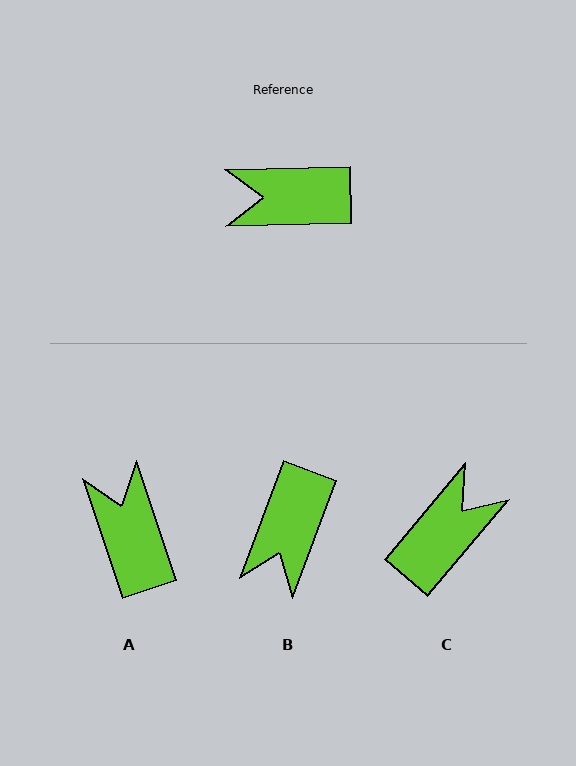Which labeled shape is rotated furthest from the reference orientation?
C, about 132 degrees away.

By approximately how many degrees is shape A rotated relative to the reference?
Approximately 73 degrees clockwise.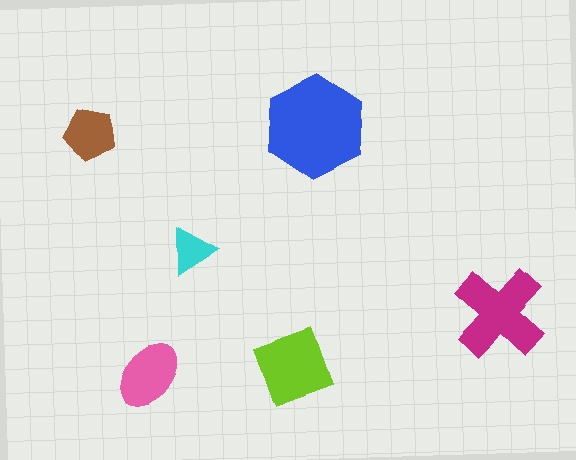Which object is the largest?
The blue hexagon.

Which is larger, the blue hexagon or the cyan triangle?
The blue hexagon.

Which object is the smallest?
The cyan triangle.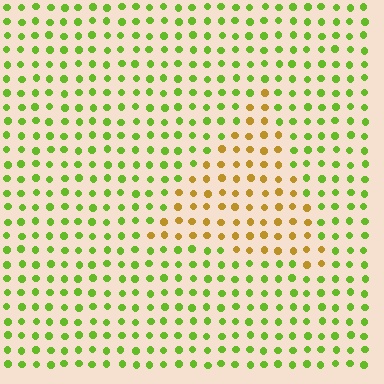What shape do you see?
I see a triangle.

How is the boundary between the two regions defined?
The boundary is defined purely by a slight shift in hue (about 52 degrees). Spacing, size, and orientation are identical on both sides.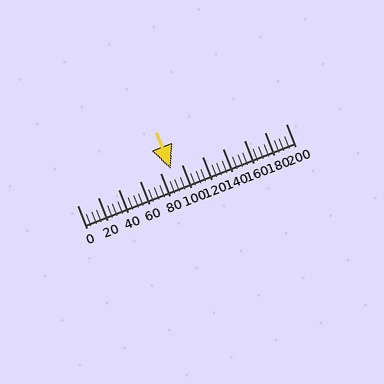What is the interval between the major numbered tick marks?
The major tick marks are spaced 20 units apart.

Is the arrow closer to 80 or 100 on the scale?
The arrow is closer to 100.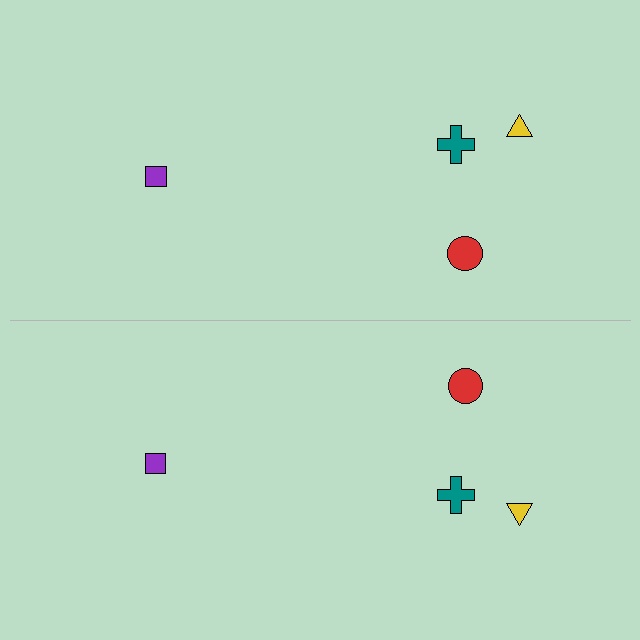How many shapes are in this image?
There are 8 shapes in this image.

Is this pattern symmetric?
Yes, this pattern has bilateral (reflection) symmetry.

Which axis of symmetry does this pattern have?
The pattern has a horizontal axis of symmetry running through the center of the image.